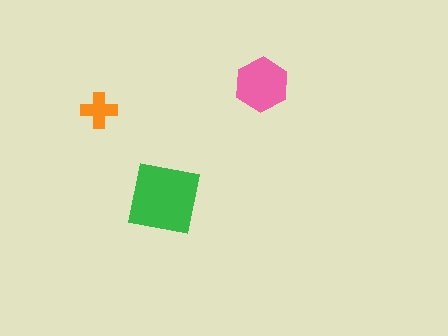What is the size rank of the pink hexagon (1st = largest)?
2nd.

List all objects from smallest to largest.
The orange cross, the pink hexagon, the green square.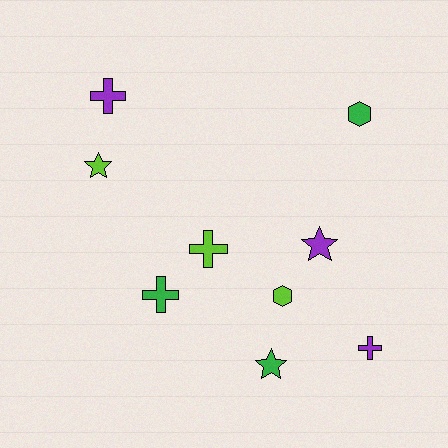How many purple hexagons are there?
There are no purple hexagons.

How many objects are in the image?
There are 9 objects.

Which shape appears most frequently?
Cross, with 4 objects.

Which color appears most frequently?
Green, with 3 objects.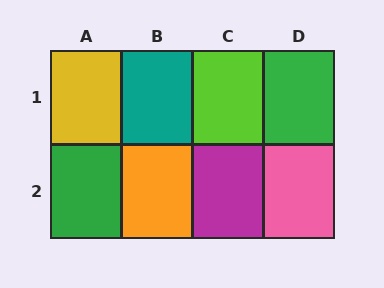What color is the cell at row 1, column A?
Yellow.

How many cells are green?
2 cells are green.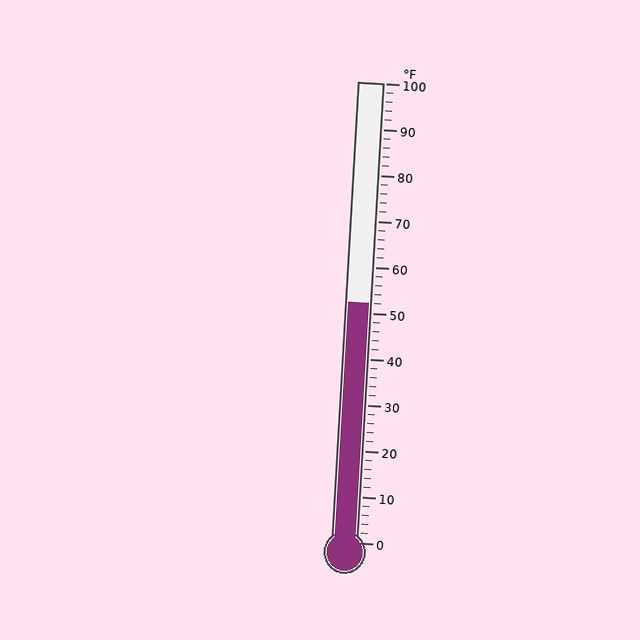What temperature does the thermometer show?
The thermometer shows approximately 52°F.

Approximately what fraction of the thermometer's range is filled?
The thermometer is filled to approximately 50% of its range.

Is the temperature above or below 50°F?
The temperature is above 50°F.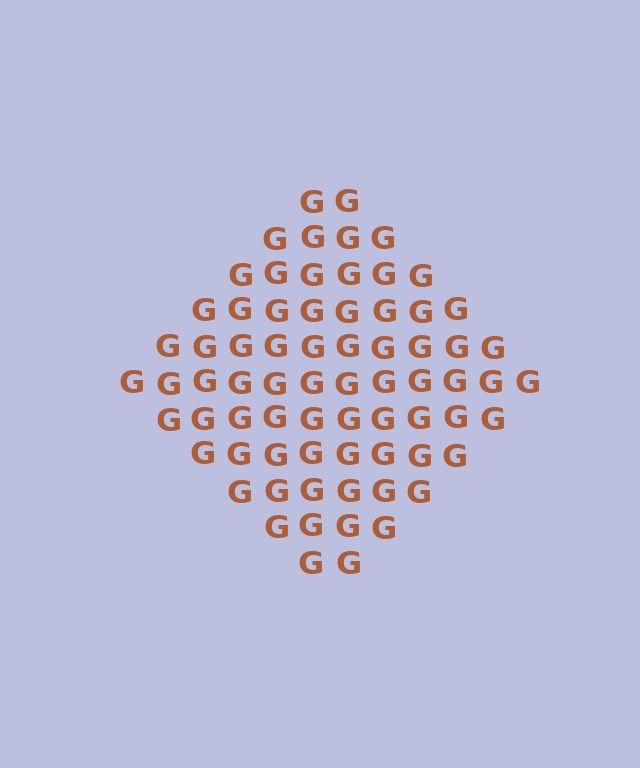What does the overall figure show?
The overall figure shows a diamond.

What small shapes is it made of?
It is made of small letter G's.